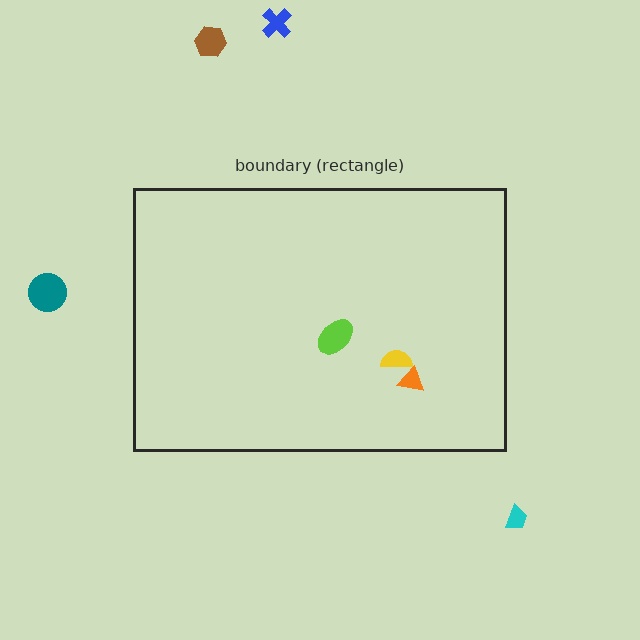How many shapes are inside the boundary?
3 inside, 4 outside.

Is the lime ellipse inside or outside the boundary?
Inside.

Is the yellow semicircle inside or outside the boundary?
Inside.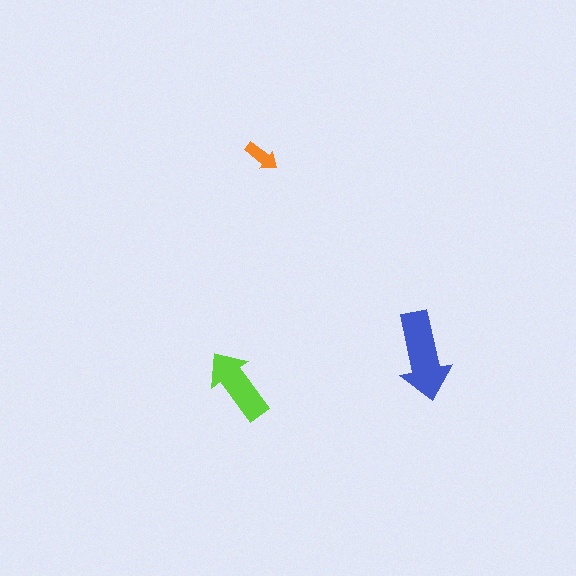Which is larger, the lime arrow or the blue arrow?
The blue one.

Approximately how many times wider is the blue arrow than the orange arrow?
About 2.5 times wider.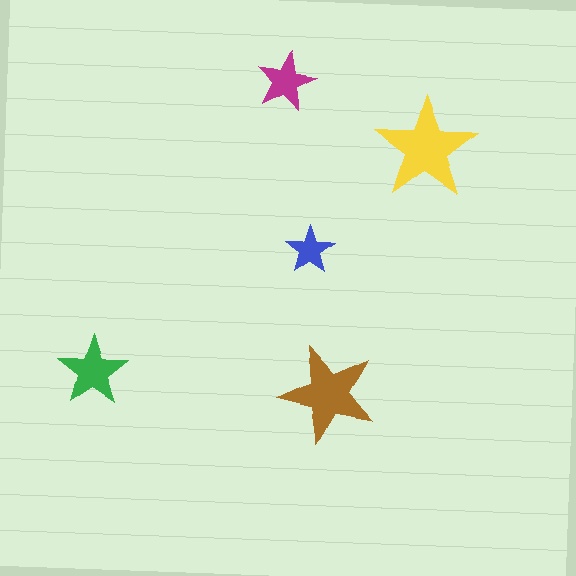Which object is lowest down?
The brown star is bottommost.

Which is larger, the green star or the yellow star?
The yellow one.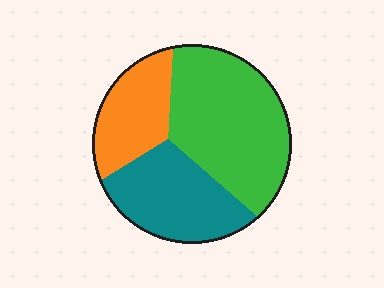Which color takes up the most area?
Green, at roughly 45%.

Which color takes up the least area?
Orange, at roughly 20%.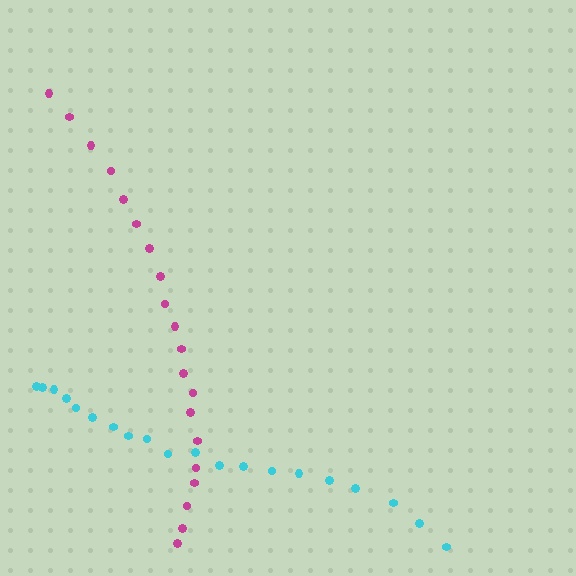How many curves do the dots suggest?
There are 2 distinct paths.